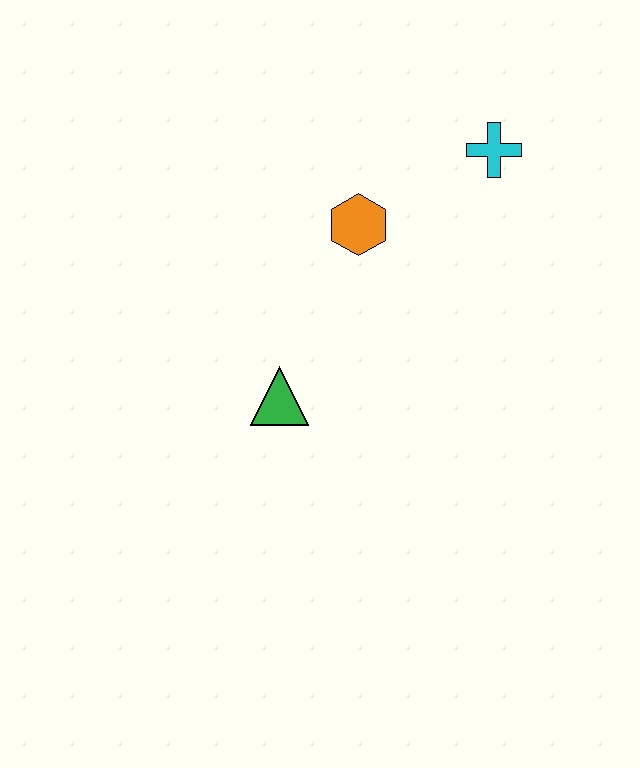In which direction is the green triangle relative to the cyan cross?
The green triangle is below the cyan cross.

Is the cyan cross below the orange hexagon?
No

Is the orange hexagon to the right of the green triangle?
Yes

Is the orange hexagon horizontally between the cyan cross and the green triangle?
Yes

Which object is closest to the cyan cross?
The orange hexagon is closest to the cyan cross.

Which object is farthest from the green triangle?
The cyan cross is farthest from the green triangle.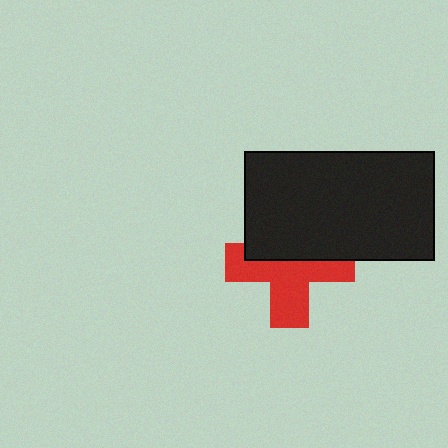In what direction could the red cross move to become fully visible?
The red cross could move down. That would shift it out from behind the black rectangle entirely.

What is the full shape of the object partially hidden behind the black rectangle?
The partially hidden object is a red cross.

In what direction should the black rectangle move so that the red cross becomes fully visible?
The black rectangle should move up. That is the shortest direction to clear the overlap and leave the red cross fully visible.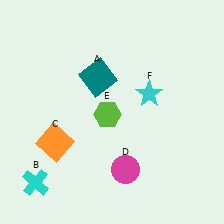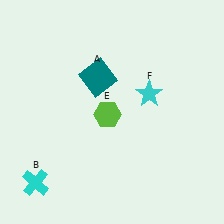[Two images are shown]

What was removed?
The orange square (C), the magenta circle (D) were removed in Image 2.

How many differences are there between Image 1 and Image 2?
There are 2 differences between the two images.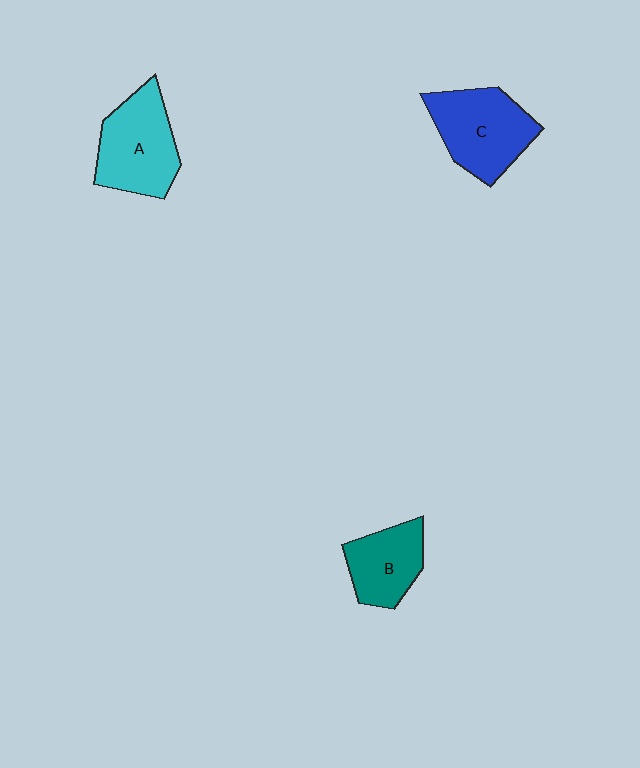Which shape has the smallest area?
Shape B (teal).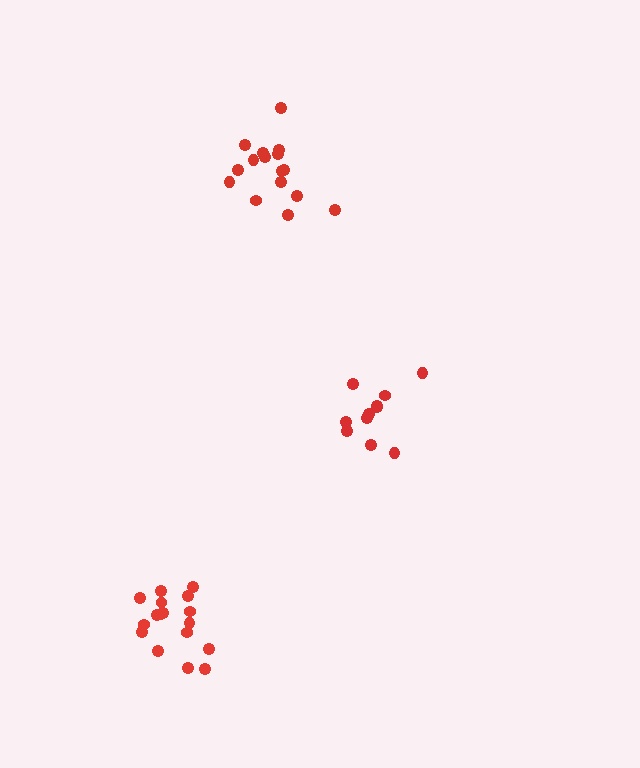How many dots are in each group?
Group 1: 17 dots, Group 2: 11 dots, Group 3: 16 dots (44 total).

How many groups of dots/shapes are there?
There are 3 groups.